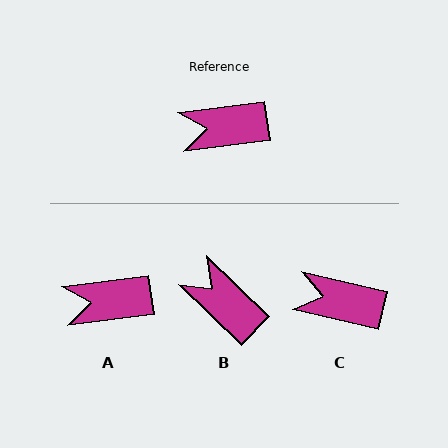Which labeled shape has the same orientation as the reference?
A.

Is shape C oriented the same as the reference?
No, it is off by about 21 degrees.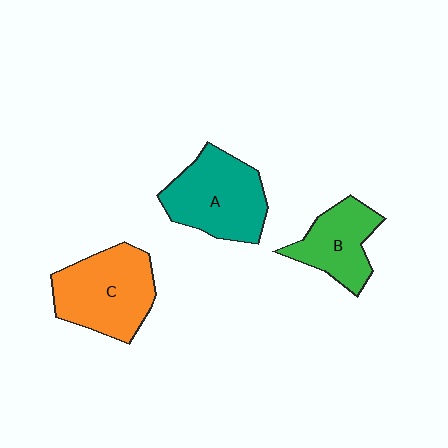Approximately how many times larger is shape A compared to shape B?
Approximately 1.4 times.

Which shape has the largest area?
Shape C (orange).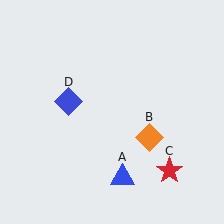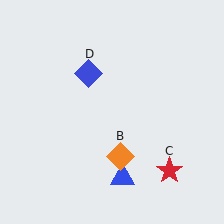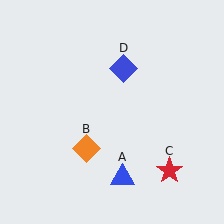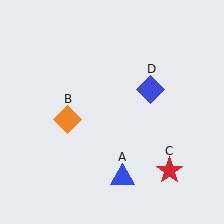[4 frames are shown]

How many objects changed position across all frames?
2 objects changed position: orange diamond (object B), blue diamond (object D).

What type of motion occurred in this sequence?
The orange diamond (object B), blue diamond (object D) rotated clockwise around the center of the scene.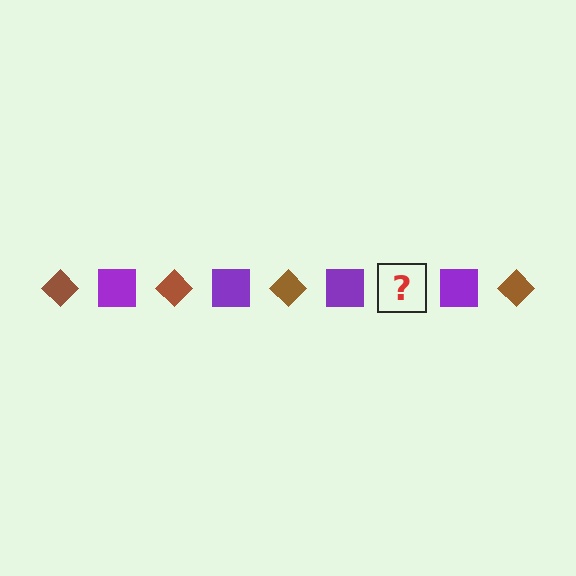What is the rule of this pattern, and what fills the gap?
The rule is that the pattern alternates between brown diamond and purple square. The gap should be filled with a brown diamond.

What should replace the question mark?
The question mark should be replaced with a brown diamond.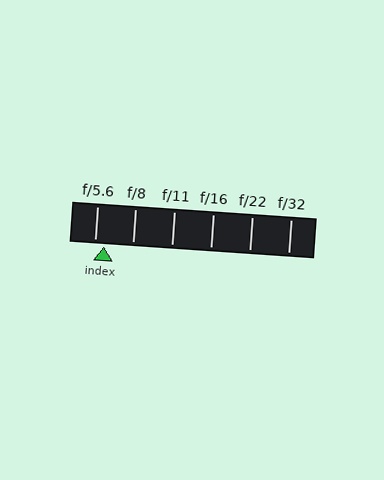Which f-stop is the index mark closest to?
The index mark is closest to f/5.6.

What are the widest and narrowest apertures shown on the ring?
The widest aperture shown is f/5.6 and the narrowest is f/32.